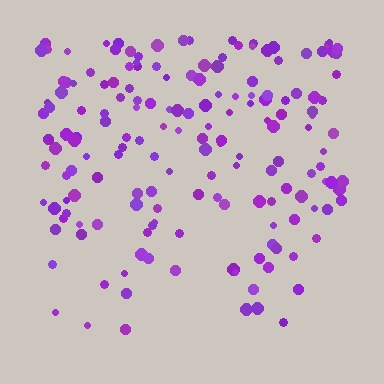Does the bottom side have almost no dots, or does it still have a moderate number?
Still a moderate number, just noticeably fewer than the top.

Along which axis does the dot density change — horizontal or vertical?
Vertical.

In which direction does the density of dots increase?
From bottom to top, with the top side densest.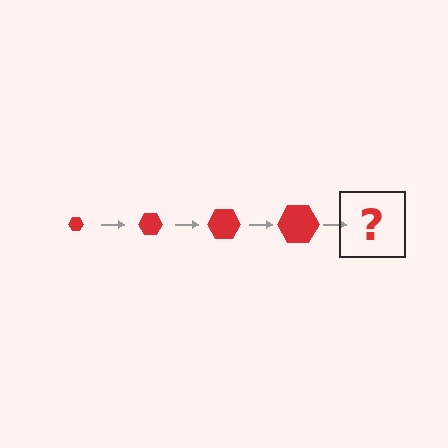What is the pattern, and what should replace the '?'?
The pattern is that the hexagon gets progressively larger each step. The '?' should be a red hexagon, larger than the previous one.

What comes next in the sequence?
The next element should be a red hexagon, larger than the previous one.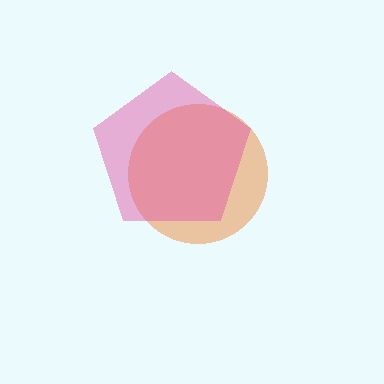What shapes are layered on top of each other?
The layered shapes are: an orange circle, a pink pentagon.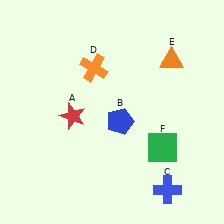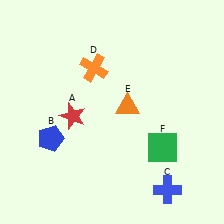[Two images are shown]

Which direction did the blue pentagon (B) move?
The blue pentagon (B) moved left.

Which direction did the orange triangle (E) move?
The orange triangle (E) moved down.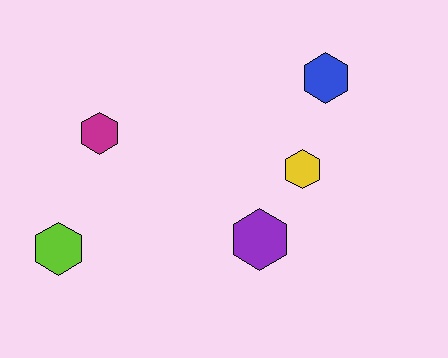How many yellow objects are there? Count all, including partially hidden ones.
There is 1 yellow object.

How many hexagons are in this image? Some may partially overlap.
There are 5 hexagons.